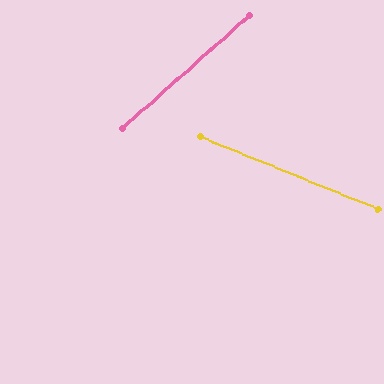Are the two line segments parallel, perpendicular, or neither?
Neither parallel nor perpendicular — they differ by about 64°.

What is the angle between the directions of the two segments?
Approximately 64 degrees.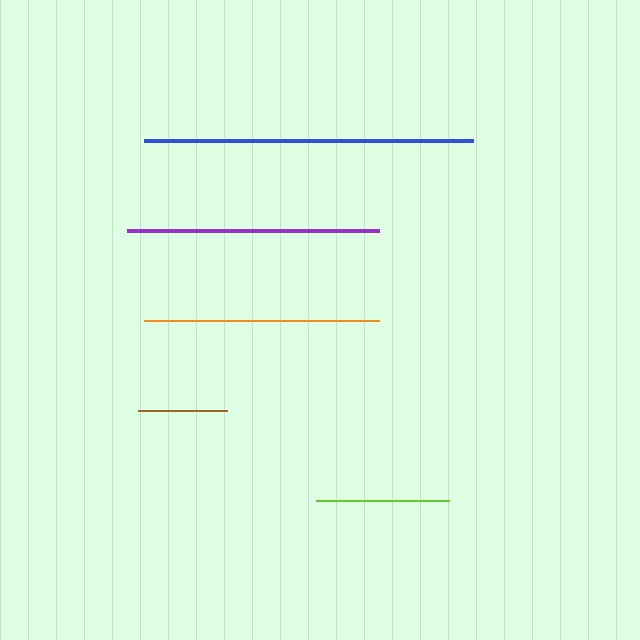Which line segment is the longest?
The blue line is the longest at approximately 329 pixels.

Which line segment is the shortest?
The brown line is the shortest at approximately 89 pixels.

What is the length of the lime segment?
The lime segment is approximately 133 pixels long.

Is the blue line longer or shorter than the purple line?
The blue line is longer than the purple line.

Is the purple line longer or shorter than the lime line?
The purple line is longer than the lime line.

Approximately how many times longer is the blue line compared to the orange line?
The blue line is approximately 1.4 times the length of the orange line.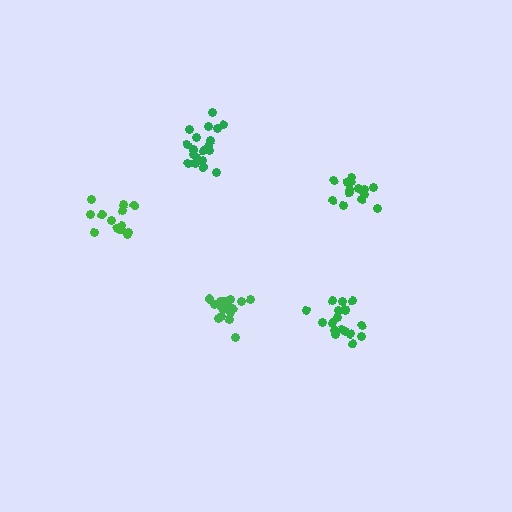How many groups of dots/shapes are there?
There are 5 groups.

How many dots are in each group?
Group 1: 18 dots, Group 2: 15 dots, Group 3: 18 dots, Group 4: 20 dots, Group 5: 14 dots (85 total).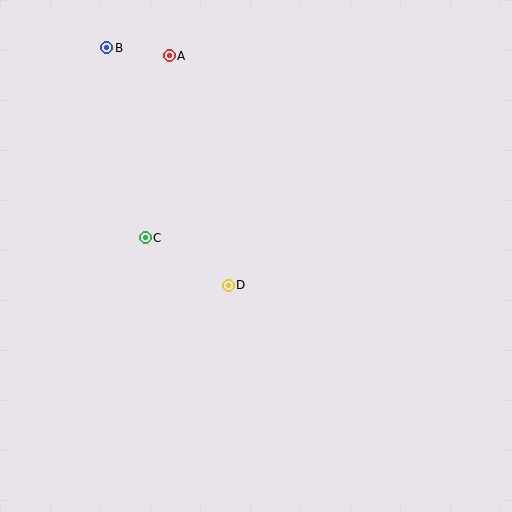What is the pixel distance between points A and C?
The distance between A and C is 184 pixels.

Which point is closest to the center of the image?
Point D at (228, 285) is closest to the center.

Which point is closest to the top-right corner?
Point A is closest to the top-right corner.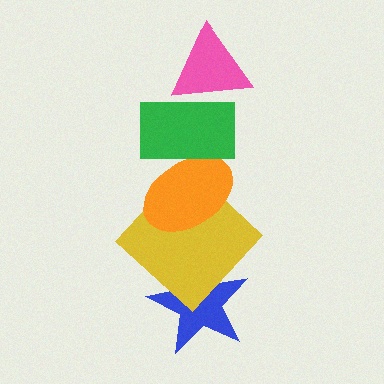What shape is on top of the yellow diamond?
The orange ellipse is on top of the yellow diamond.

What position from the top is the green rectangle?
The green rectangle is 2nd from the top.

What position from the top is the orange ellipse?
The orange ellipse is 3rd from the top.